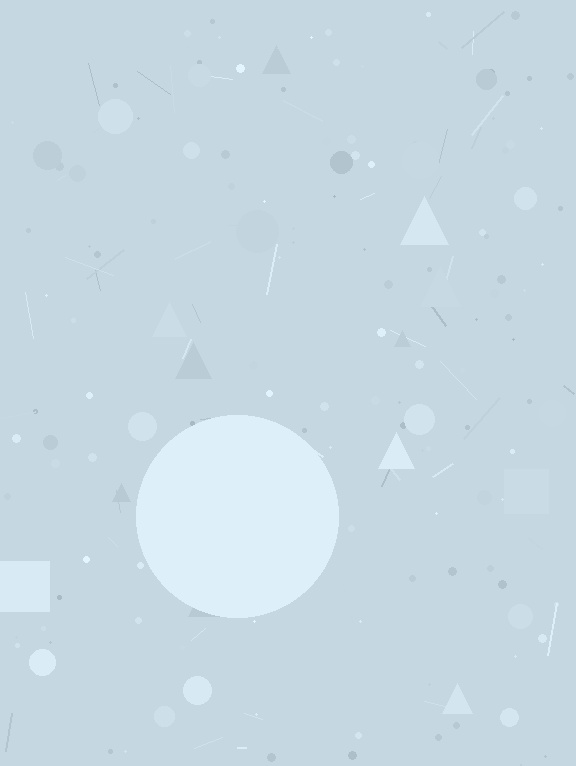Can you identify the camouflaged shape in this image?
The camouflaged shape is a circle.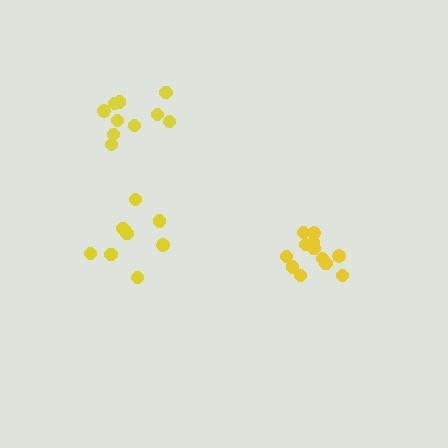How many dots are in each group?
Group 1: 12 dots, Group 2: 9 dots, Group 3: 10 dots (31 total).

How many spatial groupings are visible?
There are 3 spatial groupings.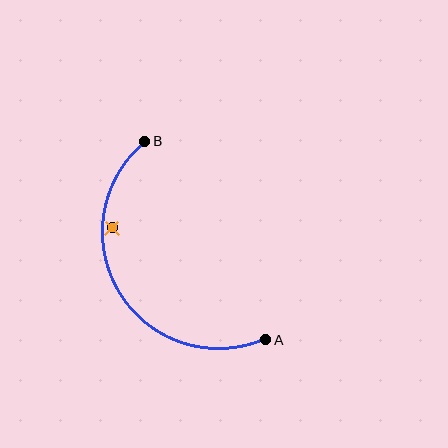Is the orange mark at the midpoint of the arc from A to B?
No — the orange mark does not lie on the arc at all. It sits slightly inside the curve.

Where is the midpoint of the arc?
The arc midpoint is the point on the curve farthest from the straight line joining A and B. It sits to the left of that line.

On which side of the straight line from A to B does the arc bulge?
The arc bulges to the left of the straight line connecting A and B.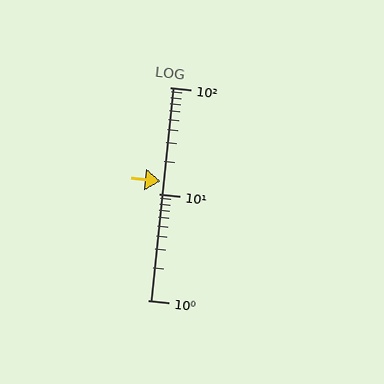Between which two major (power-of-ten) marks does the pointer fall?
The pointer is between 10 and 100.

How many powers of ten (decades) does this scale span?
The scale spans 2 decades, from 1 to 100.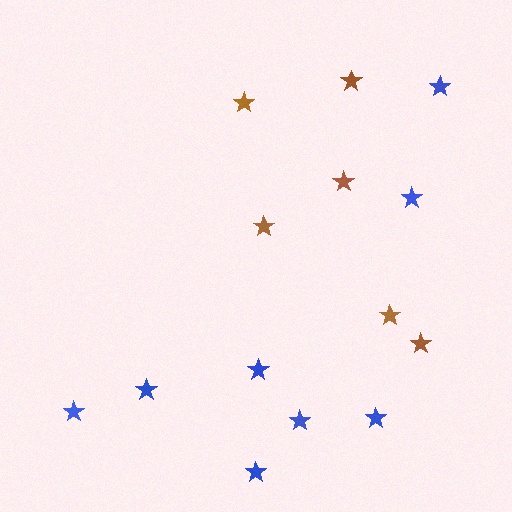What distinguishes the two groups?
There are 2 groups: one group of blue stars (8) and one group of brown stars (6).